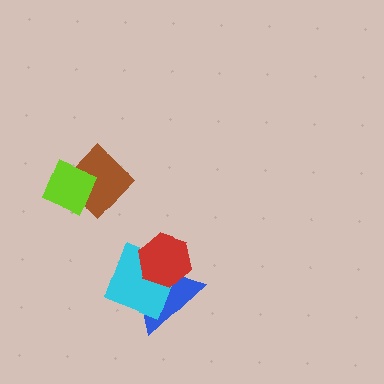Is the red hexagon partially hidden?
No, no other shape covers it.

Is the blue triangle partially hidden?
Yes, it is partially covered by another shape.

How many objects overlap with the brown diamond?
1 object overlaps with the brown diamond.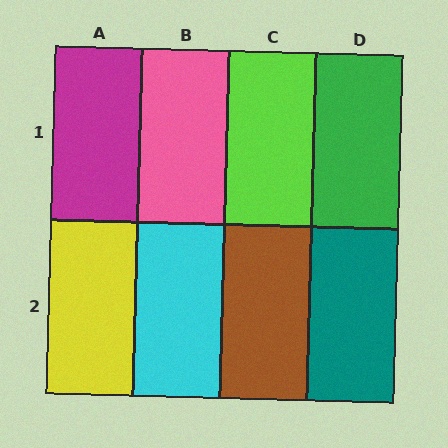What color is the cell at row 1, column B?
Pink.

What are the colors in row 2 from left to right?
Yellow, cyan, brown, teal.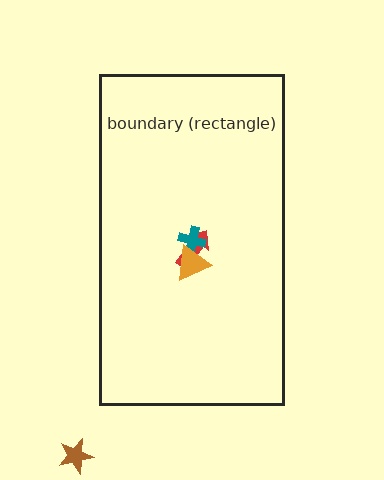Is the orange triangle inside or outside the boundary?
Inside.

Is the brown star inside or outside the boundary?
Outside.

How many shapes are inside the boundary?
3 inside, 1 outside.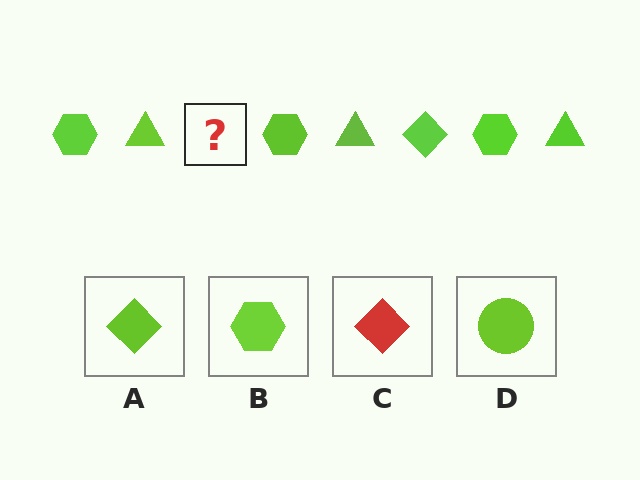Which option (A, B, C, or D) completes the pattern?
A.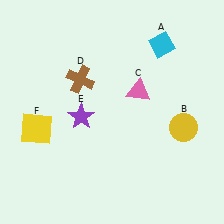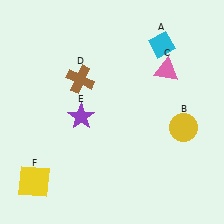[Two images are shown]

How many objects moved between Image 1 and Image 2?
2 objects moved between the two images.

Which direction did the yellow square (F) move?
The yellow square (F) moved down.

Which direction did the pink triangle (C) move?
The pink triangle (C) moved right.